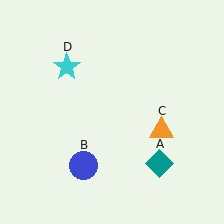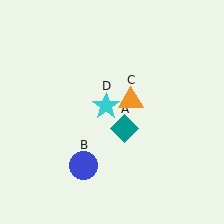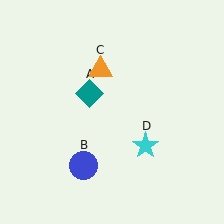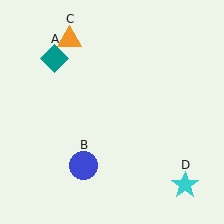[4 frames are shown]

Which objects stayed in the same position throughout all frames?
Blue circle (object B) remained stationary.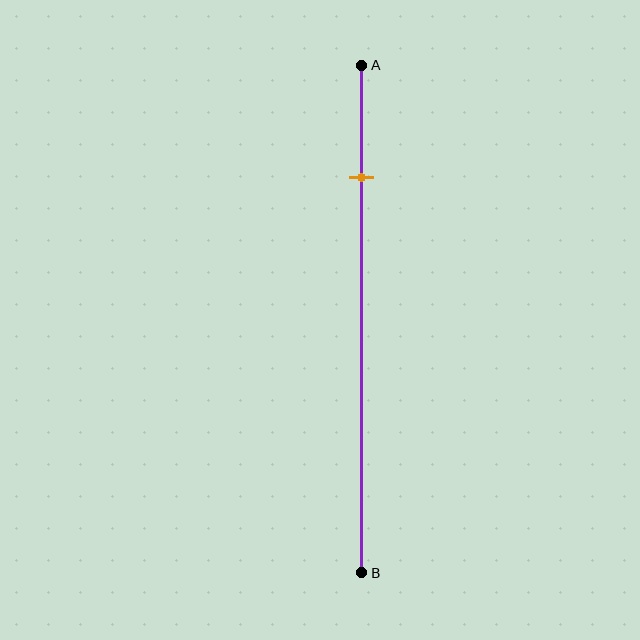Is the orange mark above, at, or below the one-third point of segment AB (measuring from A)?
The orange mark is above the one-third point of segment AB.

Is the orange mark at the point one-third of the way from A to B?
No, the mark is at about 20% from A, not at the 33% one-third point.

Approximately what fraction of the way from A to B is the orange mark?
The orange mark is approximately 20% of the way from A to B.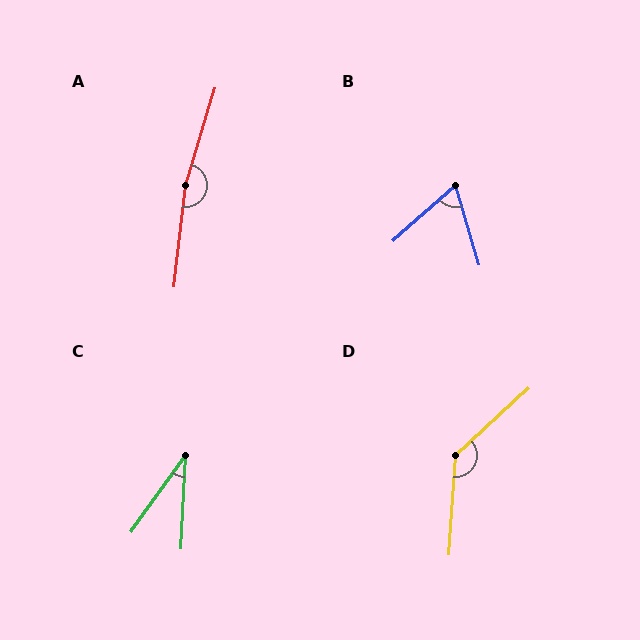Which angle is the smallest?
C, at approximately 32 degrees.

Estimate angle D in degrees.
Approximately 136 degrees.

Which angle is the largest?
A, at approximately 169 degrees.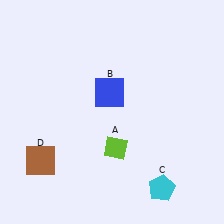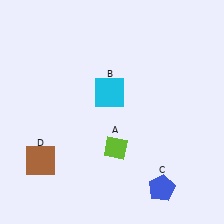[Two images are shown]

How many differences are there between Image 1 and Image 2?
There are 2 differences between the two images.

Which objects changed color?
B changed from blue to cyan. C changed from cyan to blue.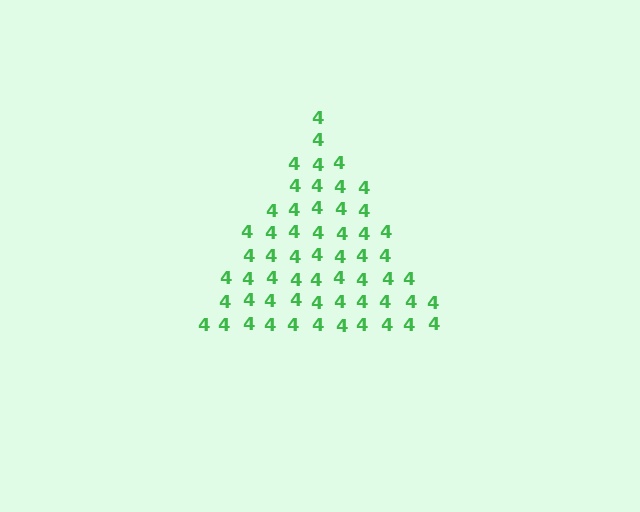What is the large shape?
The large shape is a triangle.